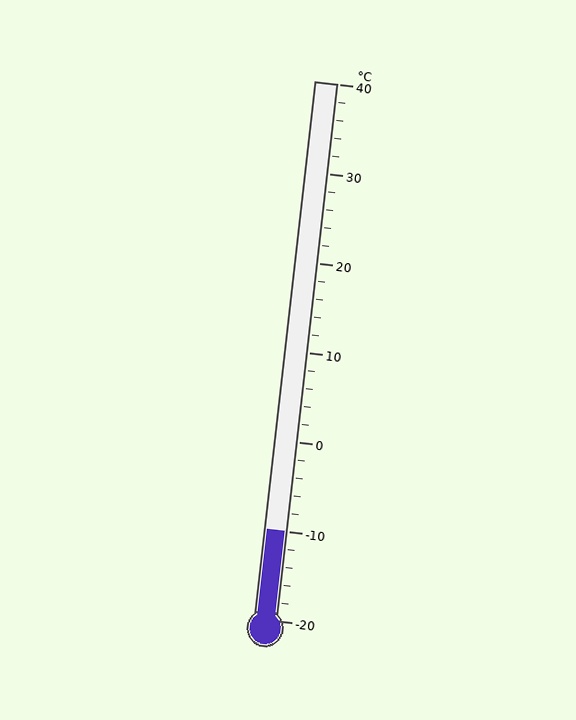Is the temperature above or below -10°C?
The temperature is at -10°C.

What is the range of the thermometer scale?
The thermometer scale ranges from -20°C to 40°C.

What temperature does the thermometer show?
The thermometer shows approximately -10°C.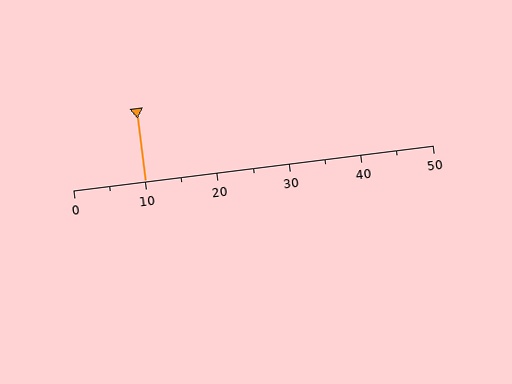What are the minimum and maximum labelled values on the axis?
The axis runs from 0 to 50.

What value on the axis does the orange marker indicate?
The marker indicates approximately 10.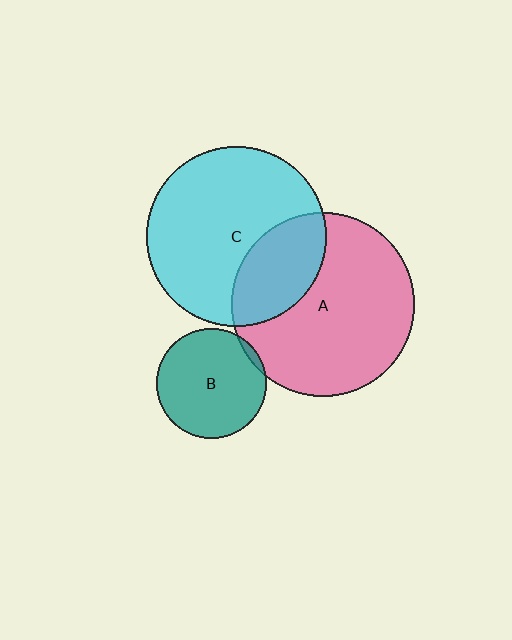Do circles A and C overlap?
Yes.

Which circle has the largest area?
Circle A (pink).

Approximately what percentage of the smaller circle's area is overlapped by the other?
Approximately 30%.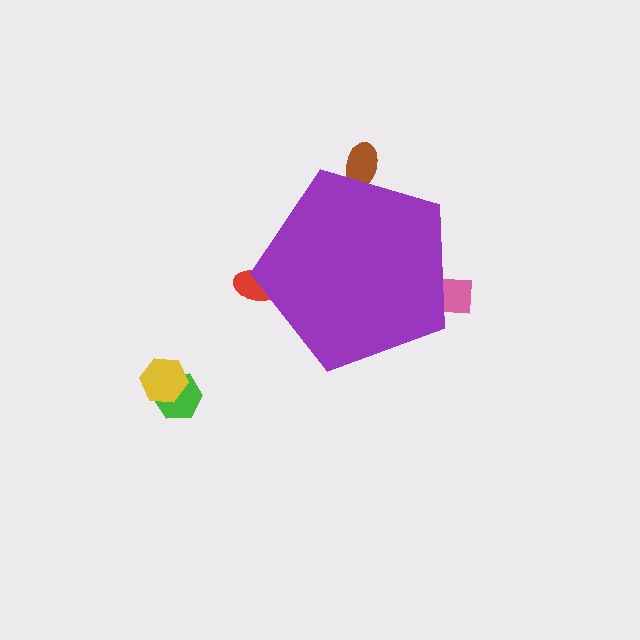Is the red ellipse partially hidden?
Yes, the red ellipse is partially hidden behind the purple pentagon.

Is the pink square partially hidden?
Yes, the pink square is partially hidden behind the purple pentagon.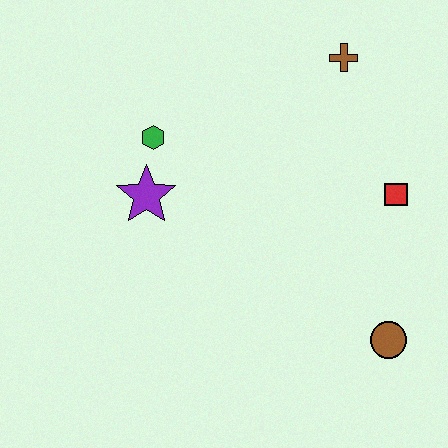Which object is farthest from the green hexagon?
The brown circle is farthest from the green hexagon.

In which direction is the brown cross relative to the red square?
The brown cross is above the red square.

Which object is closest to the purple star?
The green hexagon is closest to the purple star.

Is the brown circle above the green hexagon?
No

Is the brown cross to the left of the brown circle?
Yes